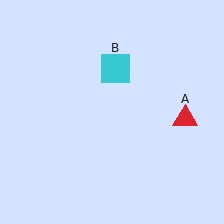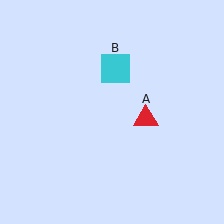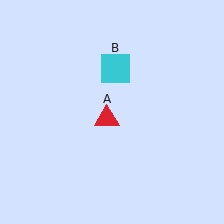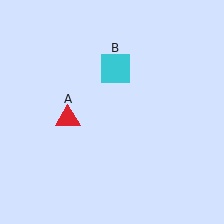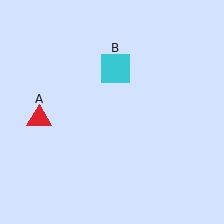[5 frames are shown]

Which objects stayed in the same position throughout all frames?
Cyan square (object B) remained stationary.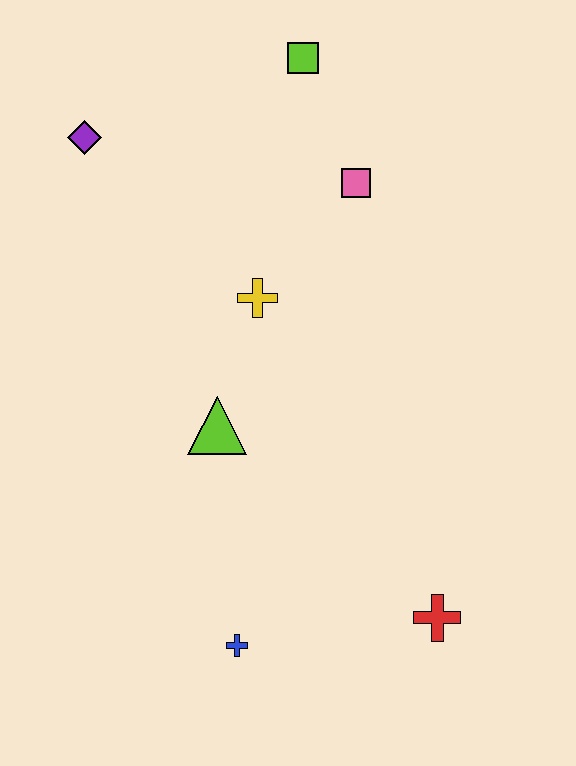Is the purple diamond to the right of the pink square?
No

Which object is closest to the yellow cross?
The lime triangle is closest to the yellow cross.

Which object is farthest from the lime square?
The blue cross is farthest from the lime square.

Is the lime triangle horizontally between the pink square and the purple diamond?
Yes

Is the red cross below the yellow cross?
Yes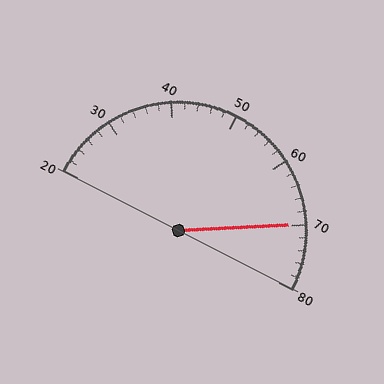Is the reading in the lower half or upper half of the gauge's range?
The reading is in the upper half of the range (20 to 80).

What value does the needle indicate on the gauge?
The needle indicates approximately 70.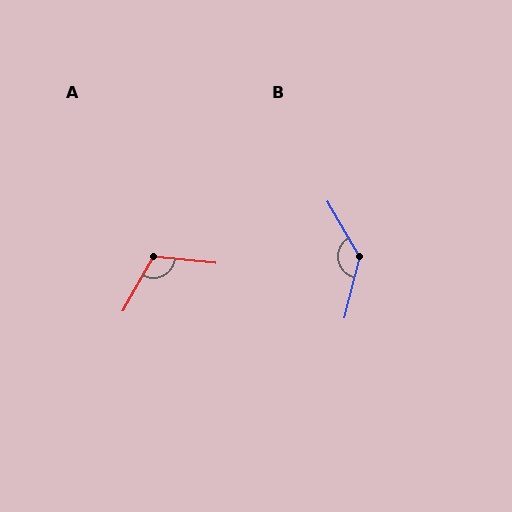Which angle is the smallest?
A, at approximately 114 degrees.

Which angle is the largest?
B, at approximately 136 degrees.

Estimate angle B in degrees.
Approximately 136 degrees.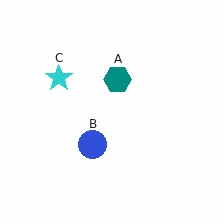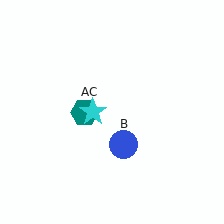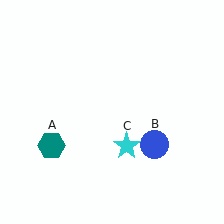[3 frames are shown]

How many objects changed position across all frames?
3 objects changed position: teal hexagon (object A), blue circle (object B), cyan star (object C).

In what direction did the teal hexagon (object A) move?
The teal hexagon (object A) moved down and to the left.